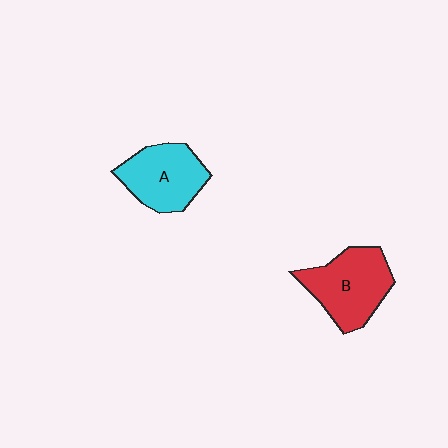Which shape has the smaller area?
Shape A (cyan).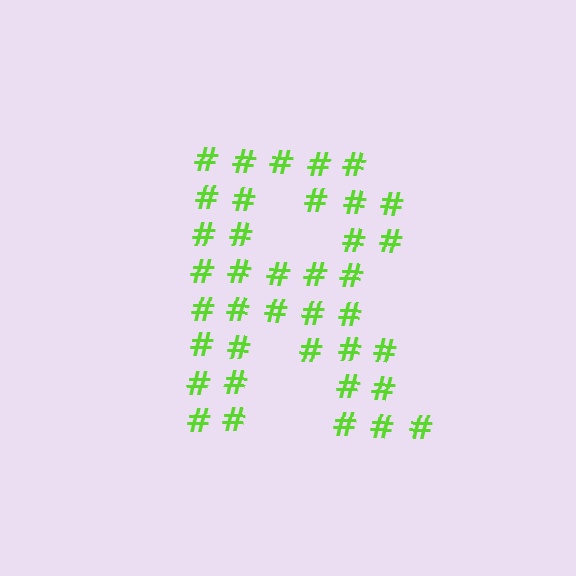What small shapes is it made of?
It is made of small hash symbols.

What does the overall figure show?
The overall figure shows the letter R.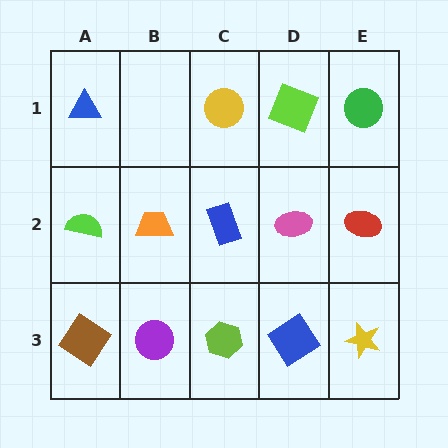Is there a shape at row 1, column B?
No, that cell is empty.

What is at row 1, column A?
A blue triangle.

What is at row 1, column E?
A green circle.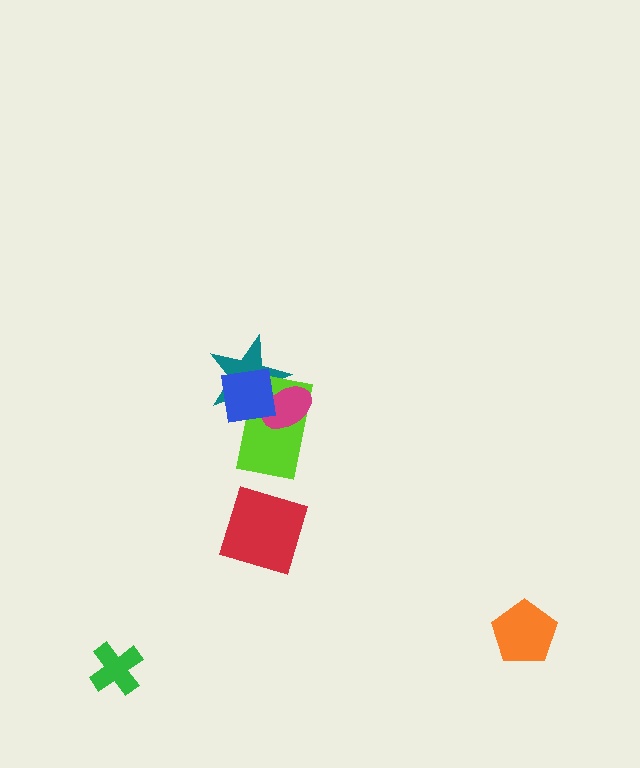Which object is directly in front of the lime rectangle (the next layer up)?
The magenta ellipse is directly in front of the lime rectangle.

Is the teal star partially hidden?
Yes, it is partially covered by another shape.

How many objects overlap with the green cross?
0 objects overlap with the green cross.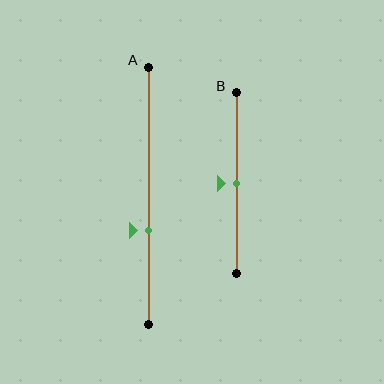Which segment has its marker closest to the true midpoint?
Segment B has its marker closest to the true midpoint.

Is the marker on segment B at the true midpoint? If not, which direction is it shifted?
Yes, the marker on segment B is at the true midpoint.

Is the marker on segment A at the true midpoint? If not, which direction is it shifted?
No, the marker on segment A is shifted downward by about 13% of the segment length.